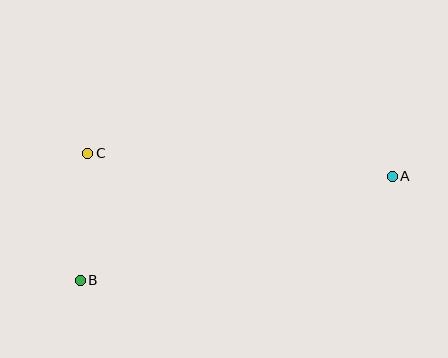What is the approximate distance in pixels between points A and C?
The distance between A and C is approximately 306 pixels.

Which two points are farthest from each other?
Points A and B are farthest from each other.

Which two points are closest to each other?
Points B and C are closest to each other.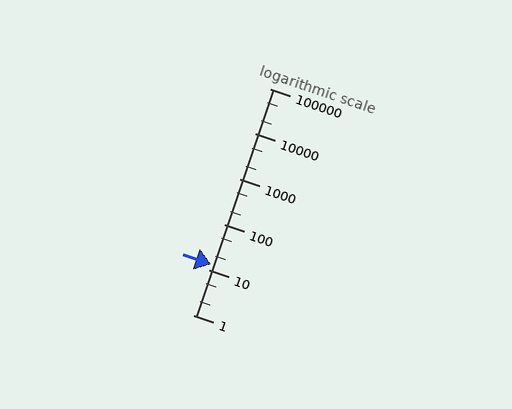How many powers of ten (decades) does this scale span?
The scale spans 5 decades, from 1 to 100000.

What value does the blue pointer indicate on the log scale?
The pointer indicates approximately 13.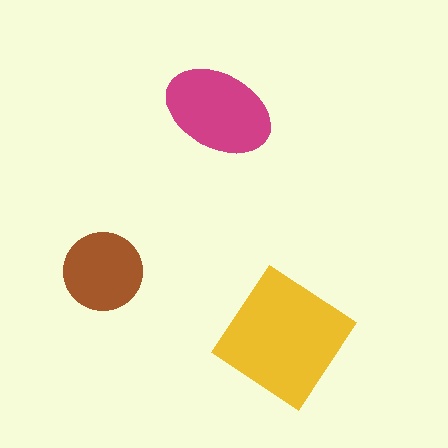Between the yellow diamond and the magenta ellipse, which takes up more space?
The yellow diamond.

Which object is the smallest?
The brown circle.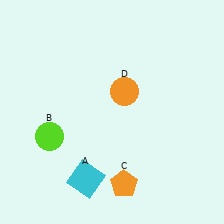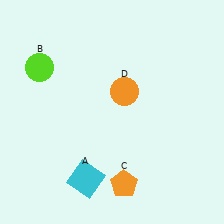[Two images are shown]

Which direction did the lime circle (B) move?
The lime circle (B) moved up.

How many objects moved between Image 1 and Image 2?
1 object moved between the two images.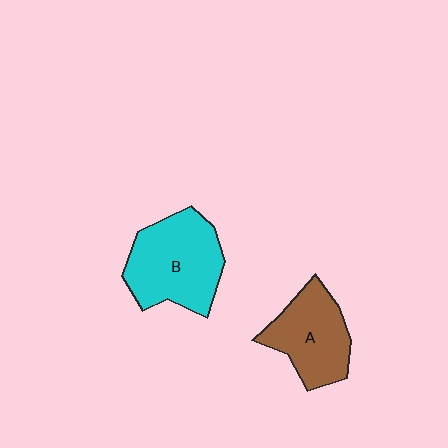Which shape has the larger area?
Shape B (cyan).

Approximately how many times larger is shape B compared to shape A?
Approximately 1.3 times.